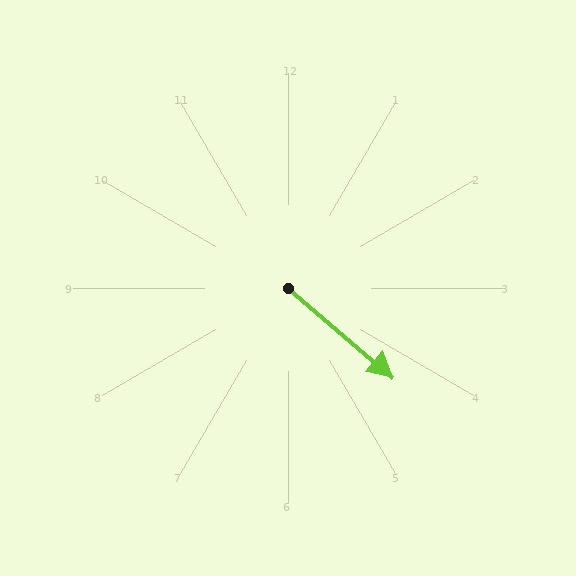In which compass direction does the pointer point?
Southeast.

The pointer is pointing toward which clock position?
Roughly 4 o'clock.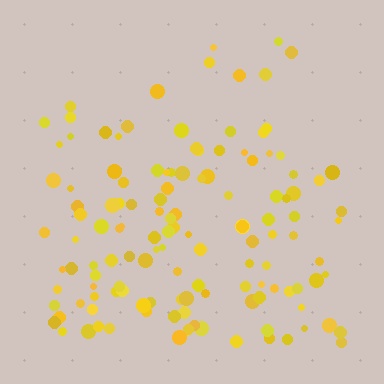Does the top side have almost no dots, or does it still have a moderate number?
Still a moderate number, just noticeably fewer than the bottom.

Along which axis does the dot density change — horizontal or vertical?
Vertical.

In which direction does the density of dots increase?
From top to bottom, with the bottom side densest.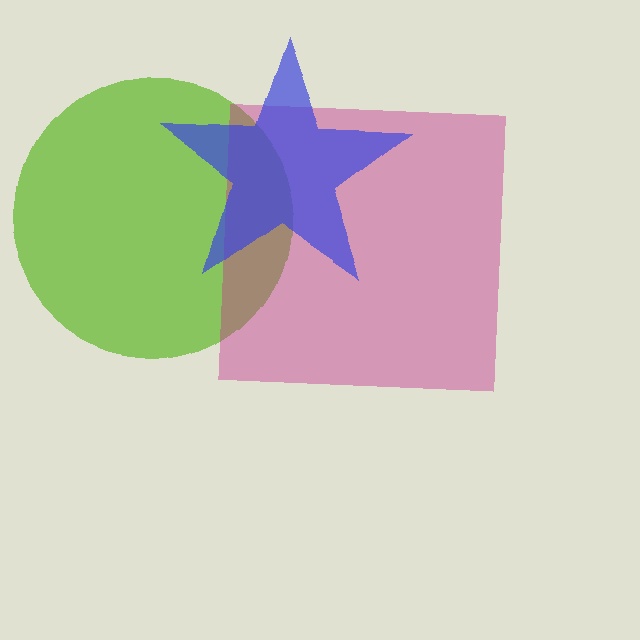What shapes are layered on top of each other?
The layered shapes are: a lime circle, a magenta square, a blue star.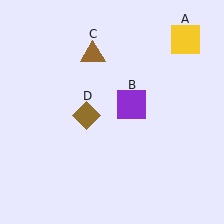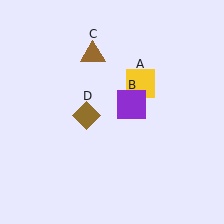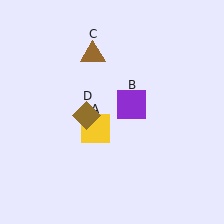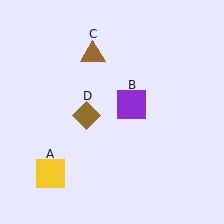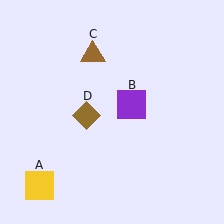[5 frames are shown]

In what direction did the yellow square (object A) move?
The yellow square (object A) moved down and to the left.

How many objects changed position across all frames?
1 object changed position: yellow square (object A).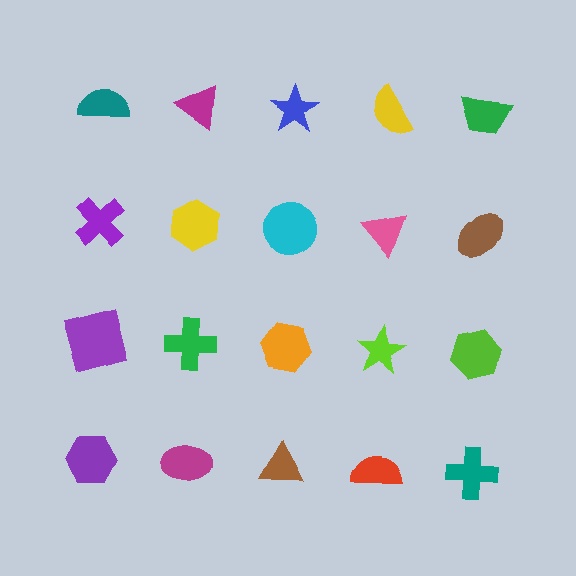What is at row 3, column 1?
A purple square.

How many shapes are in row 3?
5 shapes.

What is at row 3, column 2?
A green cross.